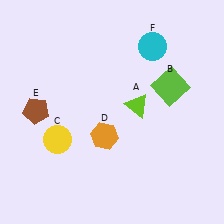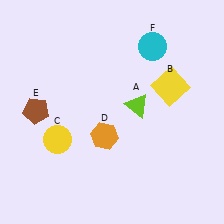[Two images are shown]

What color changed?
The square (B) changed from lime in Image 1 to yellow in Image 2.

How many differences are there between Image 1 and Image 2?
There is 1 difference between the two images.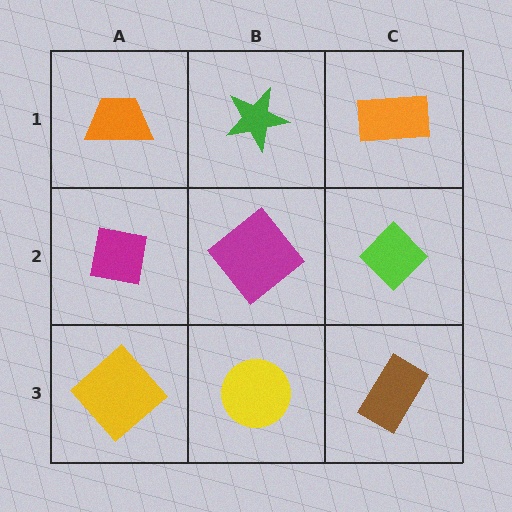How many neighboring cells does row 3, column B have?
3.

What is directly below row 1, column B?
A magenta diamond.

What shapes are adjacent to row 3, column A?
A magenta square (row 2, column A), a yellow circle (row 3, column B).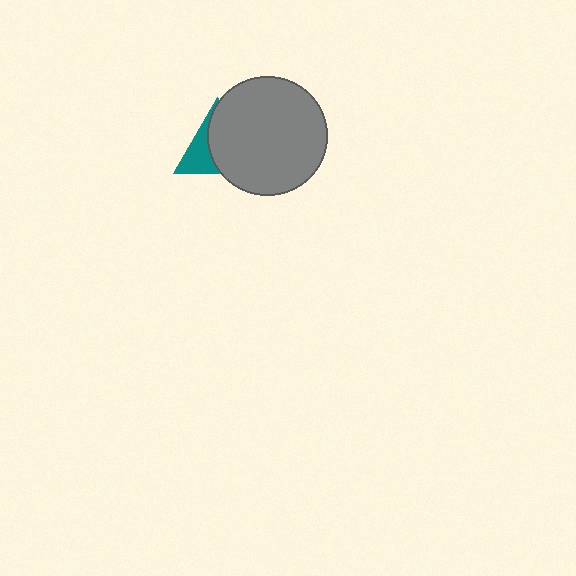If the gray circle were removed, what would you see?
You would see the complete teal triangle.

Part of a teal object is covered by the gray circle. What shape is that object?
It is a triangle.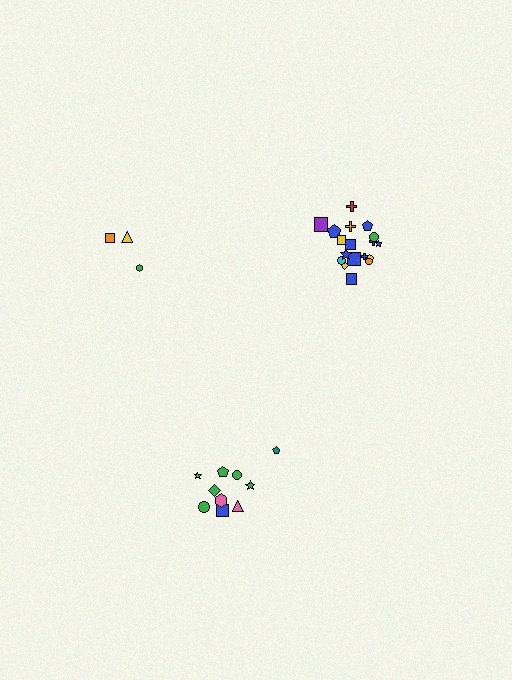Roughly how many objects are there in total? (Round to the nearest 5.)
Roughly 30 objects in total.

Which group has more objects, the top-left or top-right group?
The top-right group.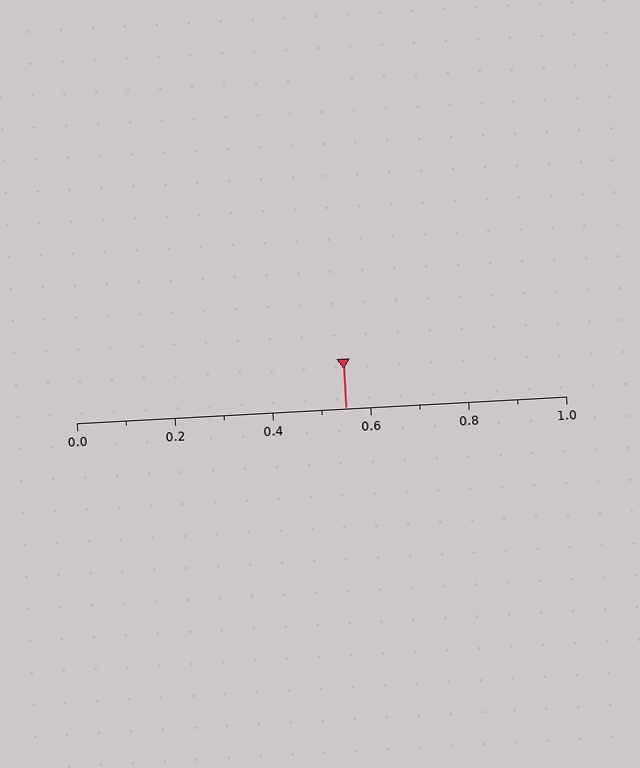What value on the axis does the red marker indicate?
The marker indicates approximately 0.55.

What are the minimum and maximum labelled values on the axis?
The axis runs from 0.0 to 1.0.